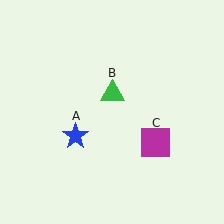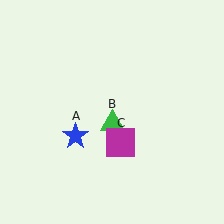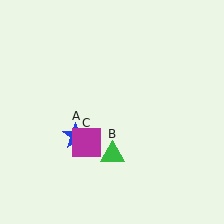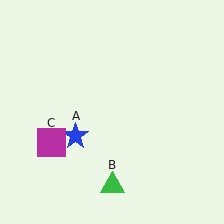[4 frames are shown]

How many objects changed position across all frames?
2 objects changed position: green triangle (object B), magenta square (object C).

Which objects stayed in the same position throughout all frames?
Blue star (object A) remained stationary.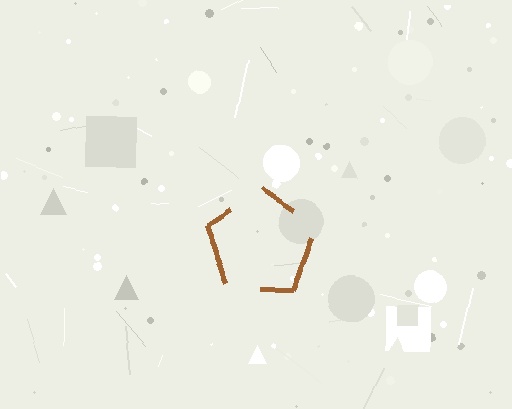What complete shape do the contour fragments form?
The contour fragments form a pentagon.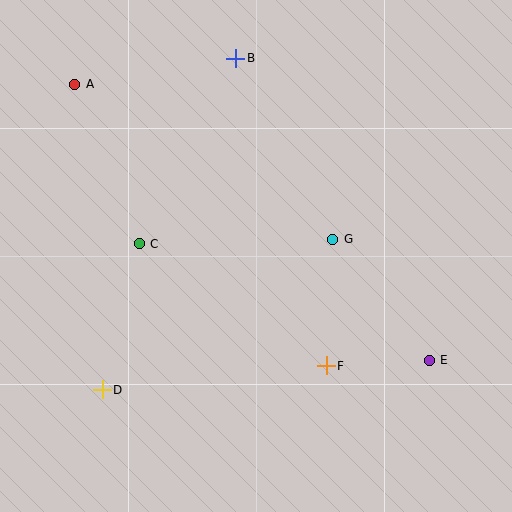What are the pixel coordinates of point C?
Point C is at (139, 244).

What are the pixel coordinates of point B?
Point B is at (236, 58).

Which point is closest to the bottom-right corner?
Point E is closest to the bottom-right corner.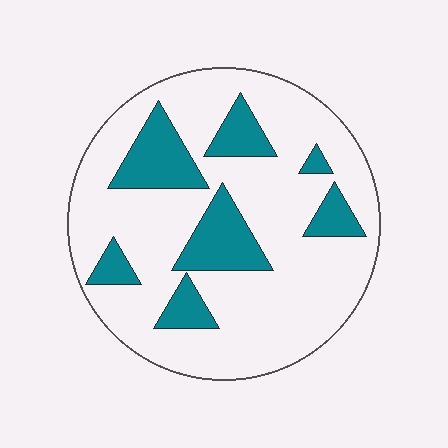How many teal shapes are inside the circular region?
7.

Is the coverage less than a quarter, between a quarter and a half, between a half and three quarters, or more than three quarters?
Less than a quarter.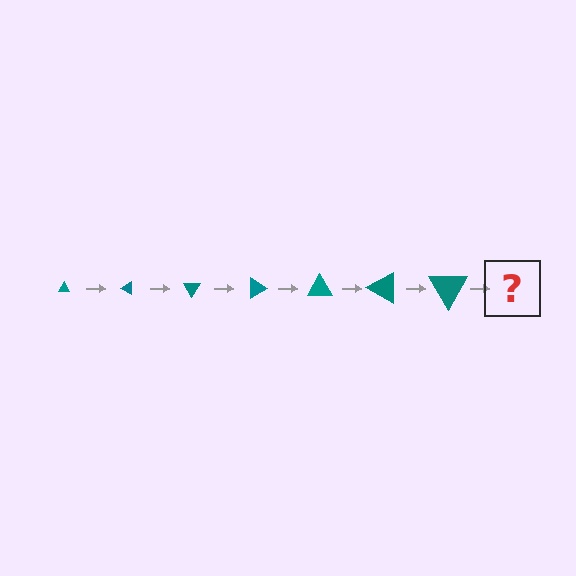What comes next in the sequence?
The next element should be a triangle, larger than the previous one and rotated 210 degrees from the start.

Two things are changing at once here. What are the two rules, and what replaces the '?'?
The two rules are that the triangle grows larger each step and it rotates 30 degrees each step. The '?' should be a triangle, larger than the previous one and rotated 210 degrees from the start.